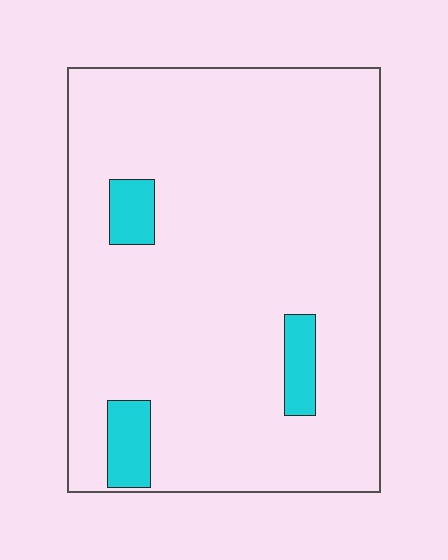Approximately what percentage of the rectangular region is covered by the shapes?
Approximately 10%.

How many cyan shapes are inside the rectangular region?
3.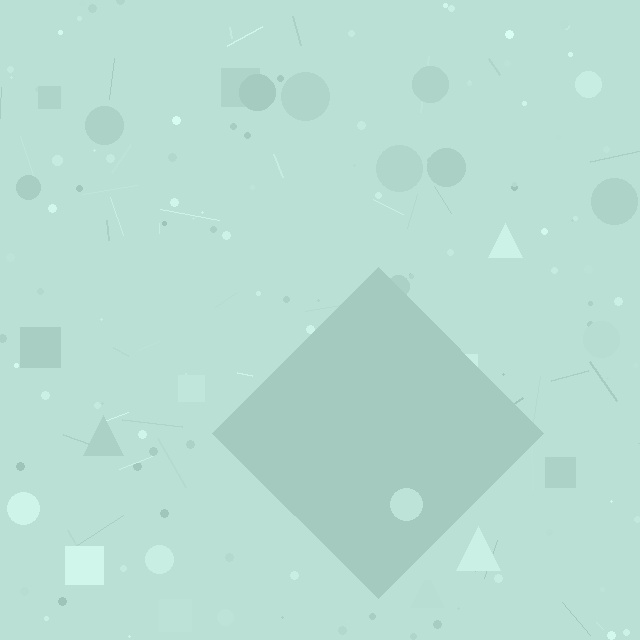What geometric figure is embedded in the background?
A diamond is embedded in the background.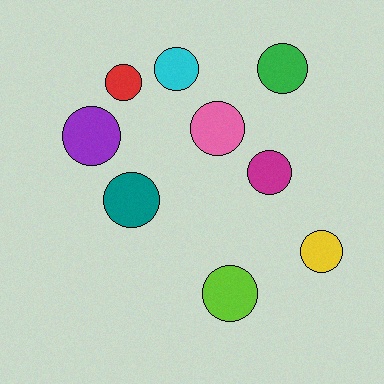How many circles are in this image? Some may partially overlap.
There are 9 circles.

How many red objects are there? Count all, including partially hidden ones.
There is 1 red object.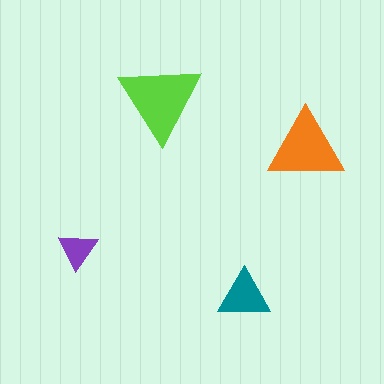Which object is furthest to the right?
The orange triangle is rightmost.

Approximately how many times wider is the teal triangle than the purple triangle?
About 1.5 times wider.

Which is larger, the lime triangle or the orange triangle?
The lime one.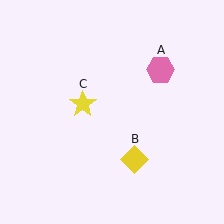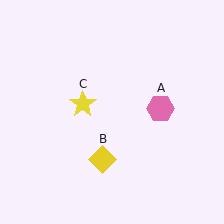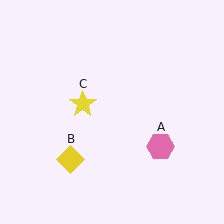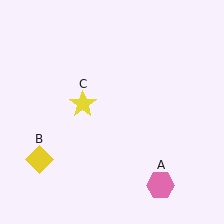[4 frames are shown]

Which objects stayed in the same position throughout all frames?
Yellow star (object C) remained stationary.